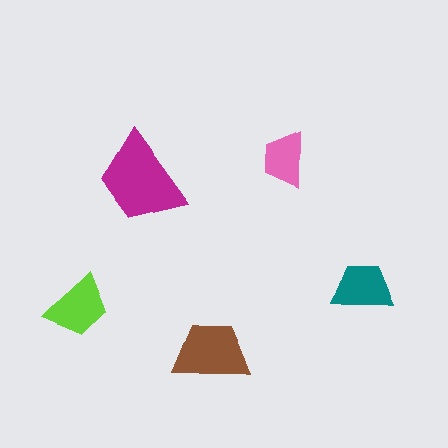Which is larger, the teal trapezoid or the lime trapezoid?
The lime one.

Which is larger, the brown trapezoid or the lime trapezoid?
The brown one.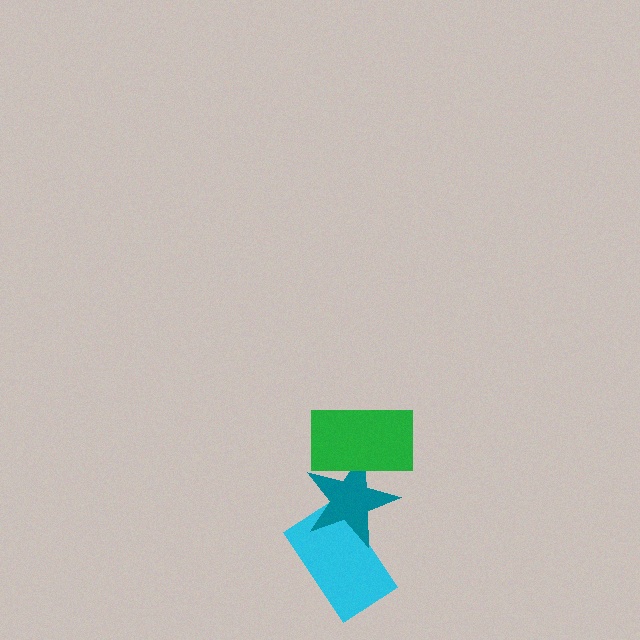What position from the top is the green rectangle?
The green rectangle is 1st from the top.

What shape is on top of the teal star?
The green rectangle is on top of the teal star.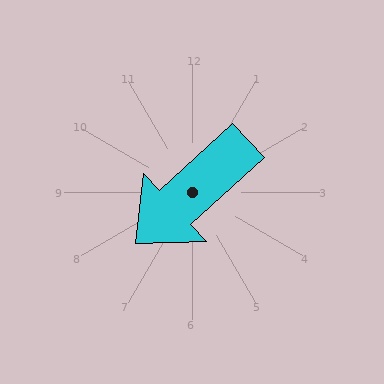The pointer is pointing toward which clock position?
Roughly 8 o'clock.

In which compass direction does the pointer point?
Southwest.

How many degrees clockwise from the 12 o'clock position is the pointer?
Approximately 227 degrees.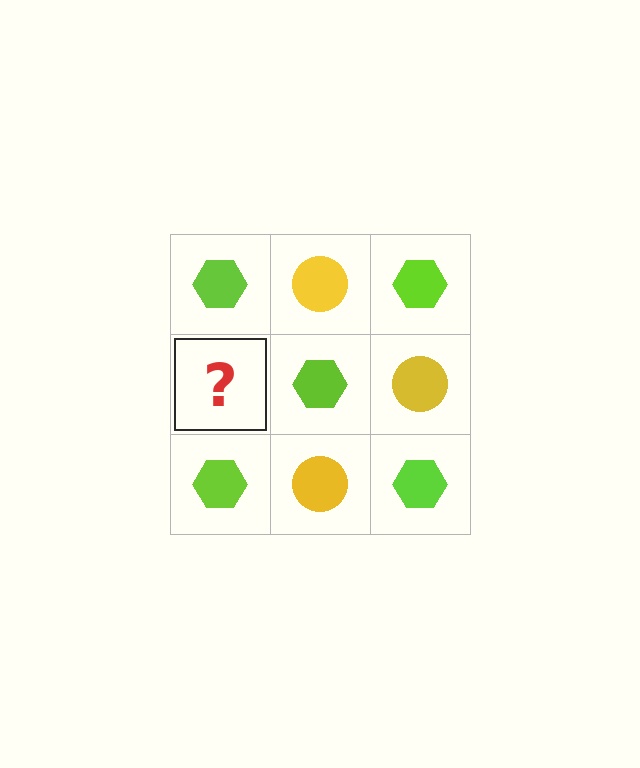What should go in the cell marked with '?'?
The missing cell should contain a yellow circle.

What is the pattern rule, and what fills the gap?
The rule is that it alternates lime hexagon and yellow circle in a checkerboard pattern. The gap should be filled with a yellow circle.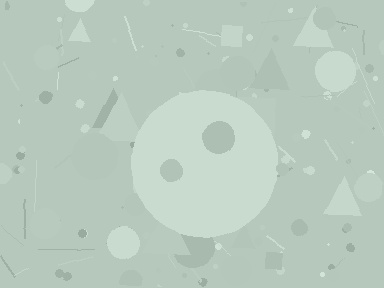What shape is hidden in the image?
A circle is hidden in the image.